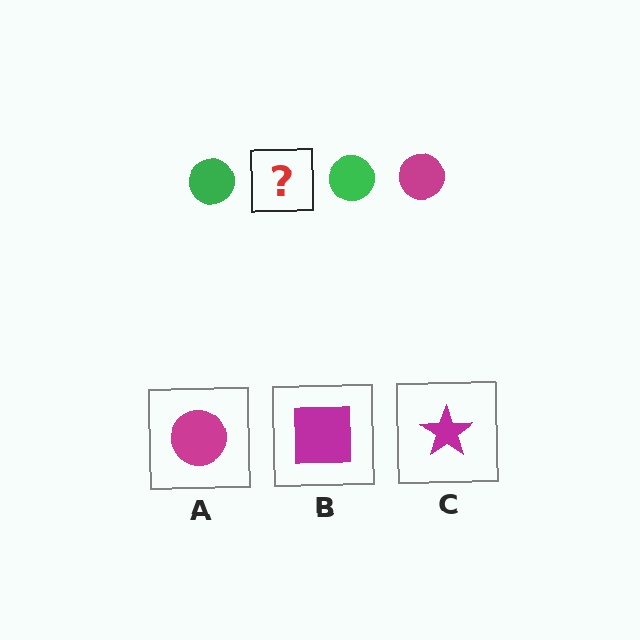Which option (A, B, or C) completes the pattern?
A.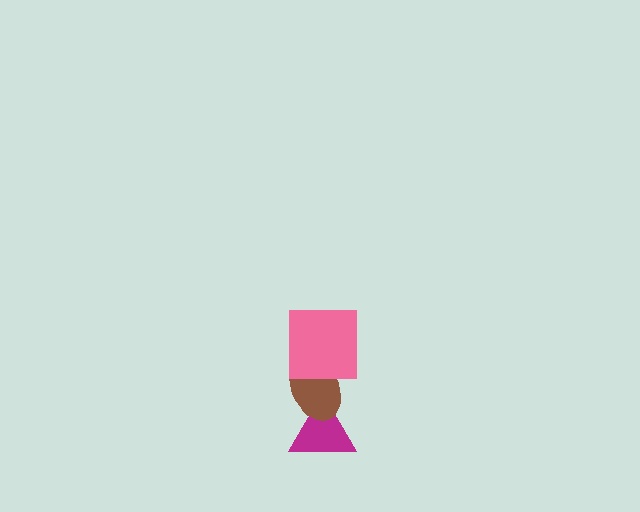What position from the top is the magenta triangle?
The magenta triangle is 3rd from the top.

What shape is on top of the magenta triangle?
The brown ellipse is on top of the magenta triangle.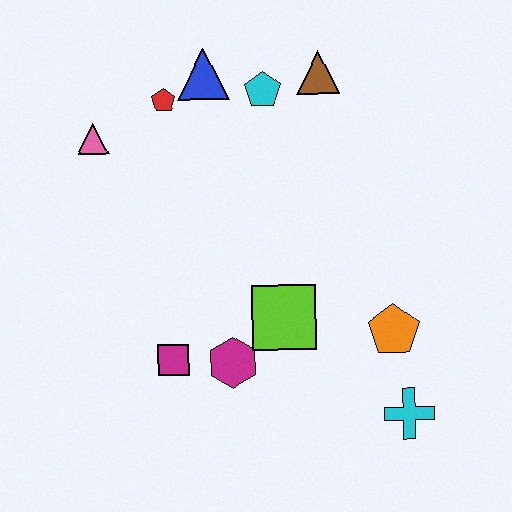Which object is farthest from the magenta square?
The brown triangle is farthest from the magenta square.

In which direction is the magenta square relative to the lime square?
The magenta square is to the left of the lime square.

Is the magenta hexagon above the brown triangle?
No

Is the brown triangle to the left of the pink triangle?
No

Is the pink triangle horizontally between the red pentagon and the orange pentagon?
No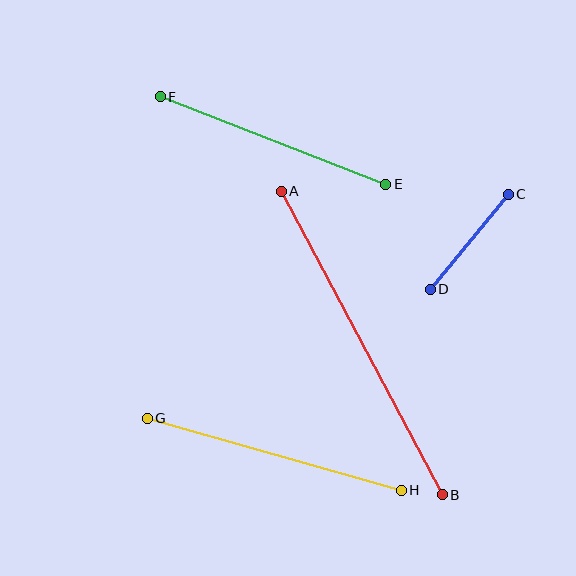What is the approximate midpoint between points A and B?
The midpoint is at approximately (362, 343) pixels.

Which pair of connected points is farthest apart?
Points A and B are farthest apart.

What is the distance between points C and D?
The distance is approximately 123 pixels.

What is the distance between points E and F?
The distance is approximately 242 pixels.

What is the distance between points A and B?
The distance is approximately 343 pixels.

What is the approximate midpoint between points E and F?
The midpoint is at approximately (273, 141) pixels.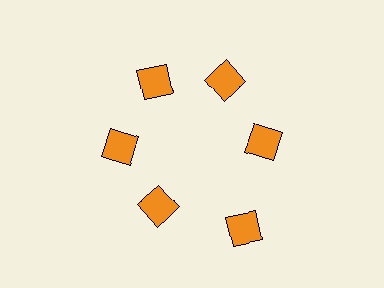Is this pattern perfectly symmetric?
No. The 6 orange diamonds are arranged in a ring, but one element near the 5 o'clock position is pushed outward from the center, breaking the 6-fold rotational symmetry.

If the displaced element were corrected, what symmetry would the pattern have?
It would have 6-fold rotational symmetry — the pattern would map onto itself every 60 degrees.